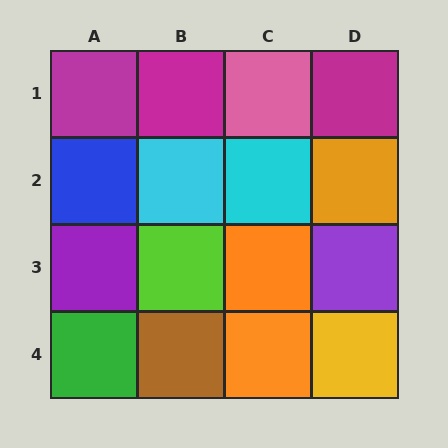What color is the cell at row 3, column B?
Lime.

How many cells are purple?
2 cells are purple.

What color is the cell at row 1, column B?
Magenta.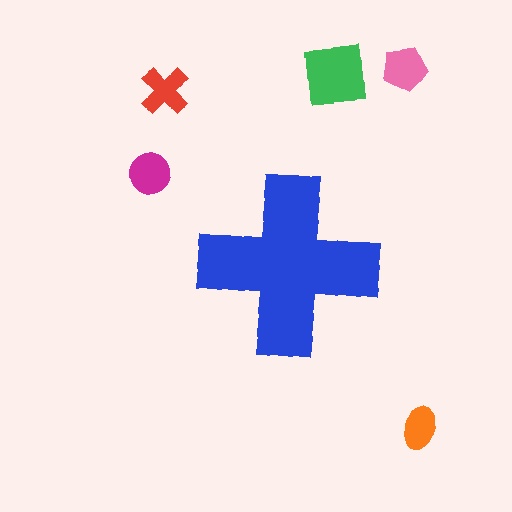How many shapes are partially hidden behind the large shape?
0 shapes are partially hidden.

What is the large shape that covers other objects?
A blue cross.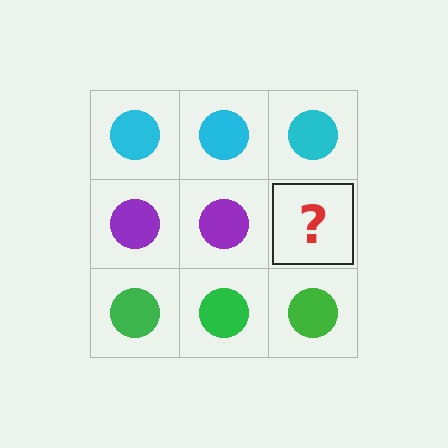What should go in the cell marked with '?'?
The missing cell should contain a purple circle.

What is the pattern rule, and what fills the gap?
The rule is that each row has a consistent color. The gap should be filled with a purple circle.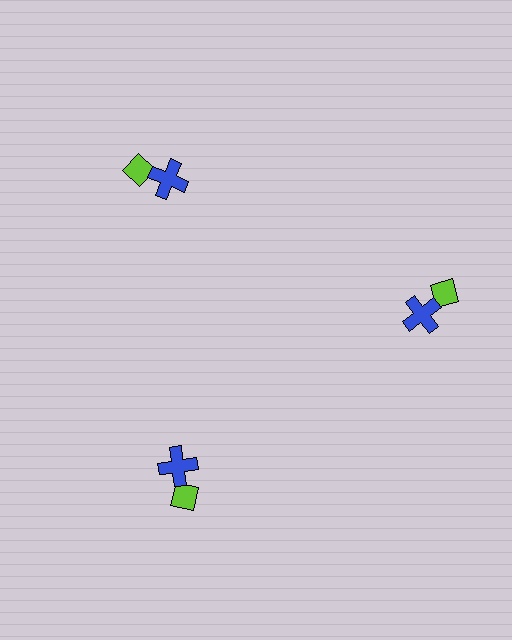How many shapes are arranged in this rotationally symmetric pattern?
There are 6 shapes, arranged in 3 groups of 2.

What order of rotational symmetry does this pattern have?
This pattern has 3-fold rotational symmetry.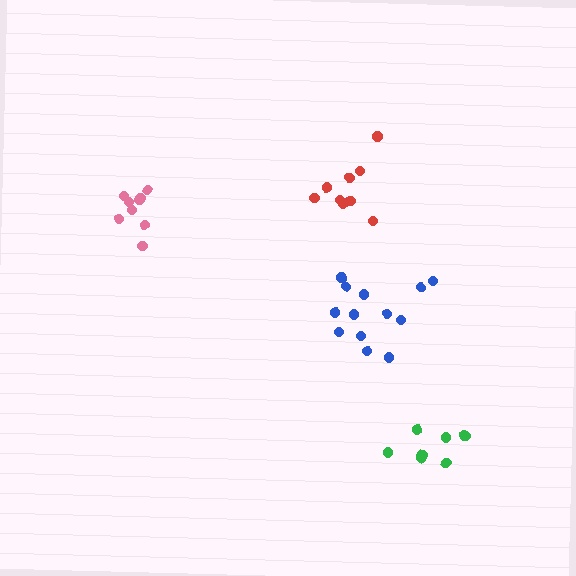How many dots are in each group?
Group 1: 13 dots, Group 2: 9 dots, Group 3: 9 dots, Group 4: 9 dots (40 total).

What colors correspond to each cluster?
The clusters are colored: blue, green, pink, red.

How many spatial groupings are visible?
There are 4 spatial groupings.